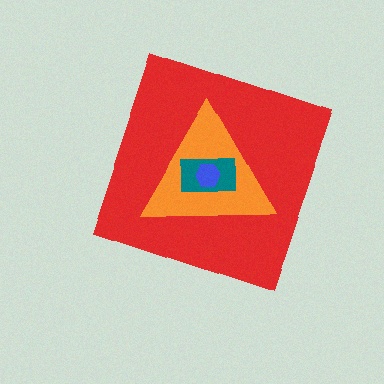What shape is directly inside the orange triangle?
The teal rectangle.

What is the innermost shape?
The blue hexagon.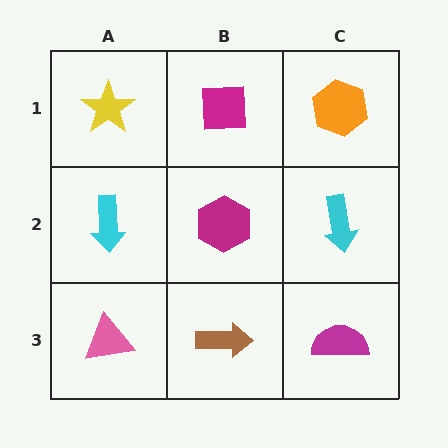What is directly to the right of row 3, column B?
A magenta semicircle.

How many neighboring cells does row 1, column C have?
2.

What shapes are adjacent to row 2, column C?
An orange hexagon (row 1, column C), a magenta semicircle (row 3, column C), a magenta hexagon (row 2, column B).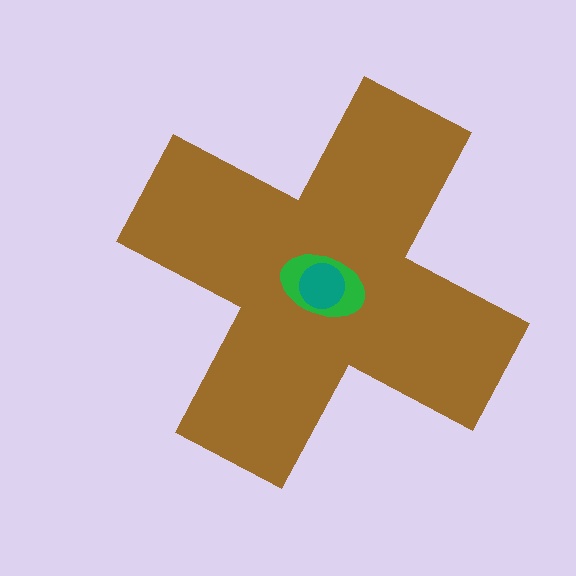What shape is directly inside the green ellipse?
The teal circle.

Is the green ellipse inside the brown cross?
Yes.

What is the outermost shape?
The brown cross.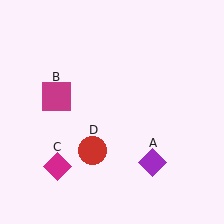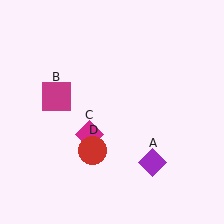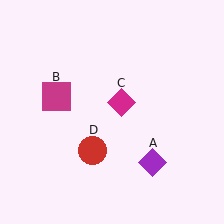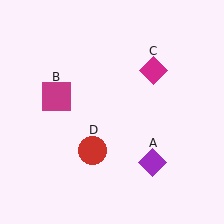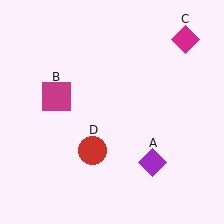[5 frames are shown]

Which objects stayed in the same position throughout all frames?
Purple diamond (object A) and magenta square (object B) and red circle (object D) remained stationary.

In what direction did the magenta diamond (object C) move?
The magenta diamond (object C) moved up and to the right.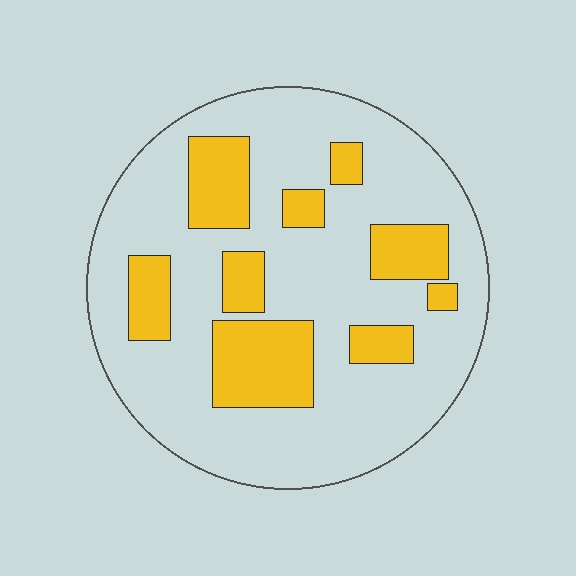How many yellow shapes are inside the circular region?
9.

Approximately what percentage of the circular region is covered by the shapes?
Approximately 25%.